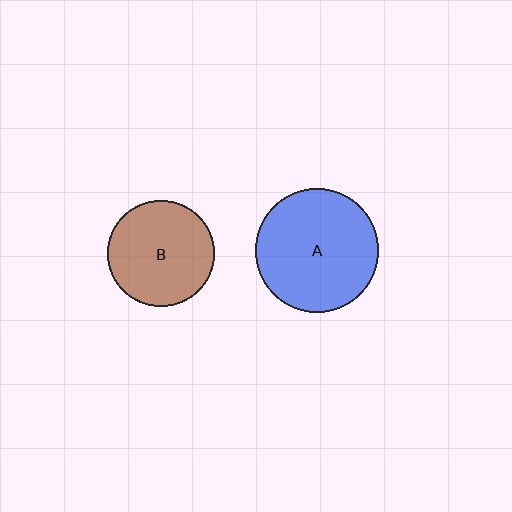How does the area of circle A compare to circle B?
Approximately 1.3 times.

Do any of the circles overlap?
No, none of the circles overlap.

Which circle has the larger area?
Circle A (blue).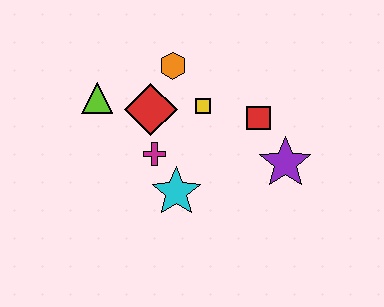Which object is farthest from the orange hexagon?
The purple star is farthest from the orange hexagon.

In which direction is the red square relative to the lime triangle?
The red square is to the right of the lime triangle.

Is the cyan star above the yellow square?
No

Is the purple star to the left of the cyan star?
No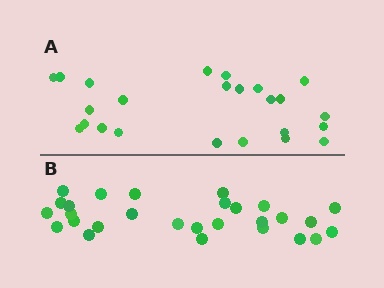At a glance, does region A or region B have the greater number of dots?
Region B (the bottom region) has more dots.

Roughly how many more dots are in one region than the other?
Region B has about 4 more dots than region A.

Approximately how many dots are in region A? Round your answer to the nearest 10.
About 20 dots. (The exact count is 24, which rounds to 20.)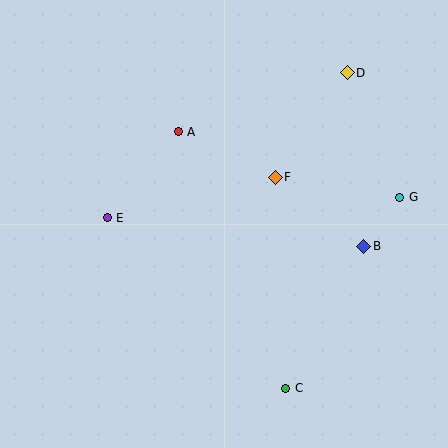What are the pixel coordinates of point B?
Point B is at (364, 246).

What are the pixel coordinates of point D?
Point D is at (347, 73).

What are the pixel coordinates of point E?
Point E is at (107, 218).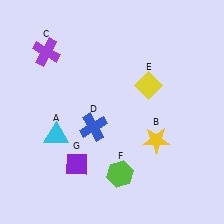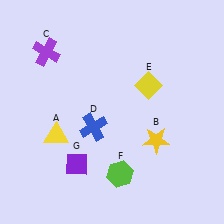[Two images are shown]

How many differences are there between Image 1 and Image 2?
There is 1 difference between the two images.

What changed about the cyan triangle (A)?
In Image 1, A is cyan. In Image 2, it changed to yellow.